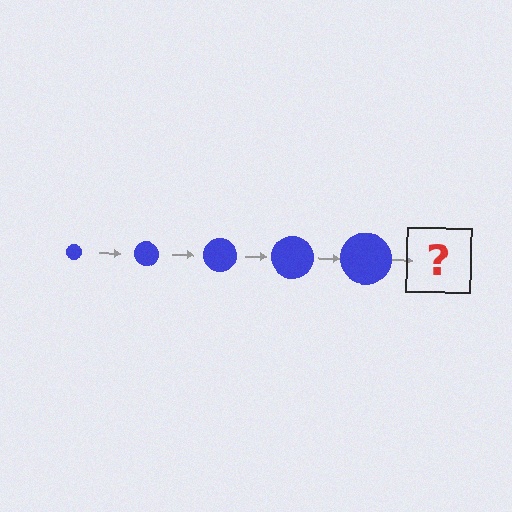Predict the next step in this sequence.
The next step is a blue circle, larger than the previous one.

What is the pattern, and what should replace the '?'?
The pattern is that the circle gets progressively larger each step. The '?' should be a blue circle, larger than the previous one.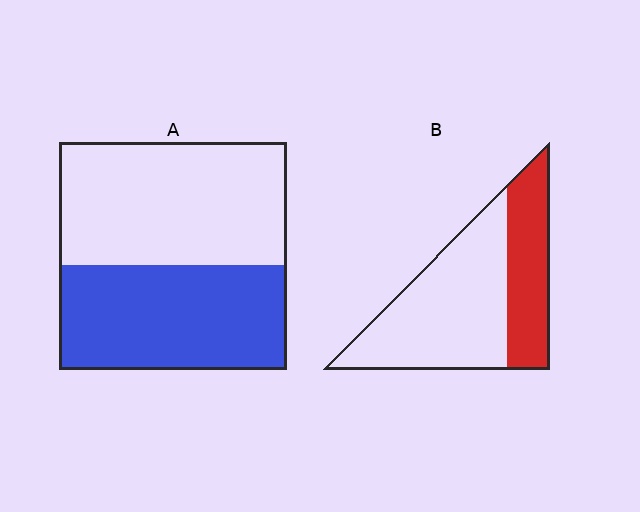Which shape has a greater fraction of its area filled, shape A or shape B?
Shape A.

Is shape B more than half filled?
No.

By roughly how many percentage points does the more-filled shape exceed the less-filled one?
By roughly 10 percentage points (A over B).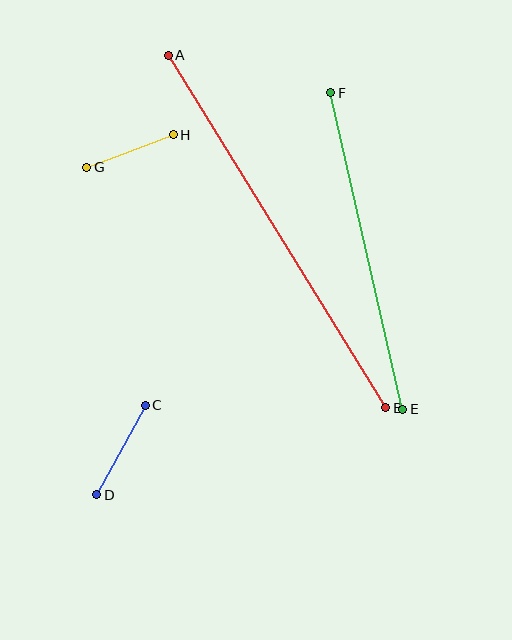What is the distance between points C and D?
The distance is approximately 102 pixels.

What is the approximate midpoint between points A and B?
The midpoint is at approximately (277, 231) pixels.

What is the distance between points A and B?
The distance is approximately 414 pixels.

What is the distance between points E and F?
The distance is approximately 325 pixels.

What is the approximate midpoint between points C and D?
The midpoint is at approximately (121, 450) pixels.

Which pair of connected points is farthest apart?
Points A and B are farthest apart.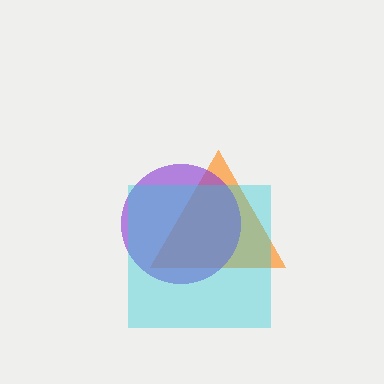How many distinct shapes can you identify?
There are 3 distinct shapes: an orange triangle, a purple circle, a cyan square.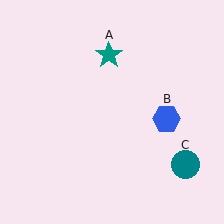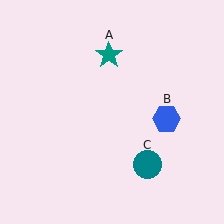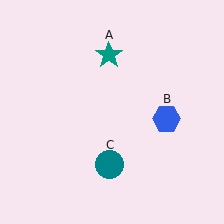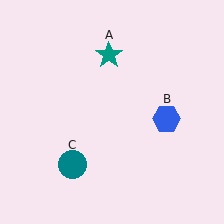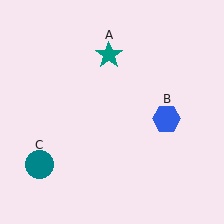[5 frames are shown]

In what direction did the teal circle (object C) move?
The teal circle (object C) moved left.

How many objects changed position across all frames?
1 object changed position: teal circle (object C).